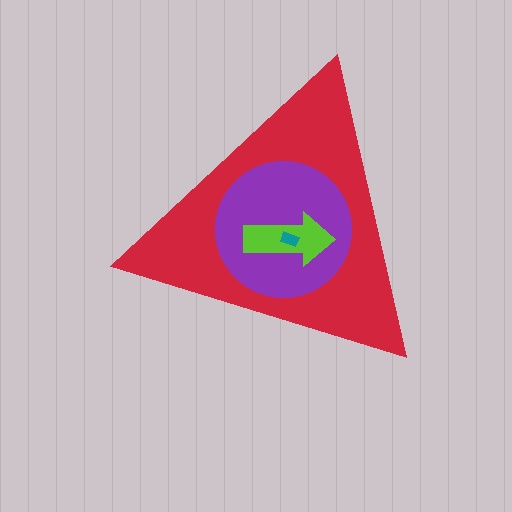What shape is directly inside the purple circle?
The lime arrow.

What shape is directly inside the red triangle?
The purple circle.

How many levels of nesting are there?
4.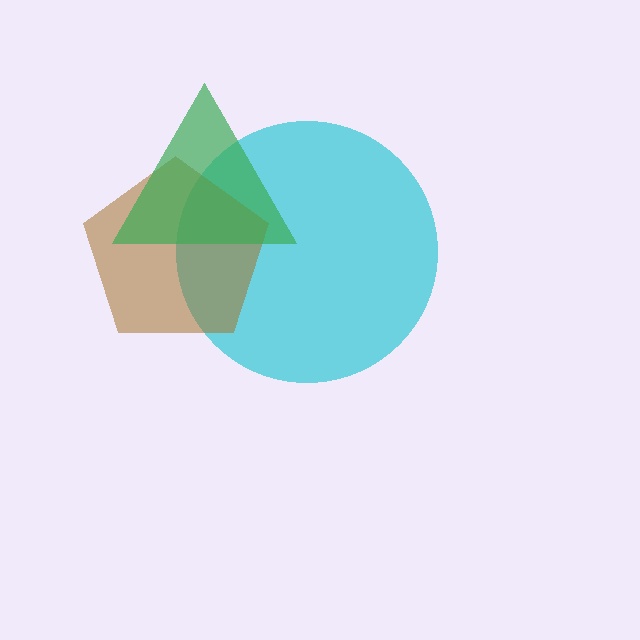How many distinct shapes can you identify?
There are 3 distinct shapes: a cyan circle, a brown pentagon, a green triangle.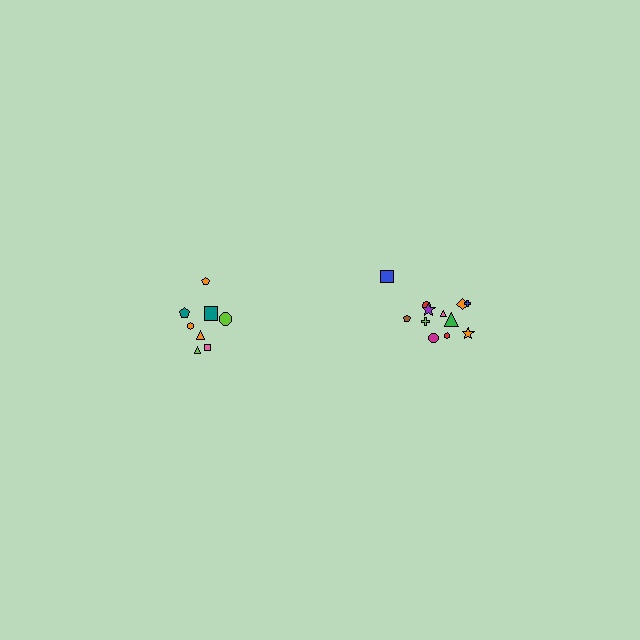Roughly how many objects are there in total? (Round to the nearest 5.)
Roughly 20 objects in total.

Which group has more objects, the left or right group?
The right group.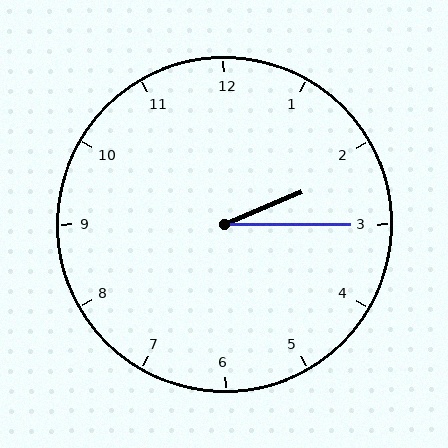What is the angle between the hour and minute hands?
Approximately 22 degrees.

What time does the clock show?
2:15.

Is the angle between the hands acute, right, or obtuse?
It is acute.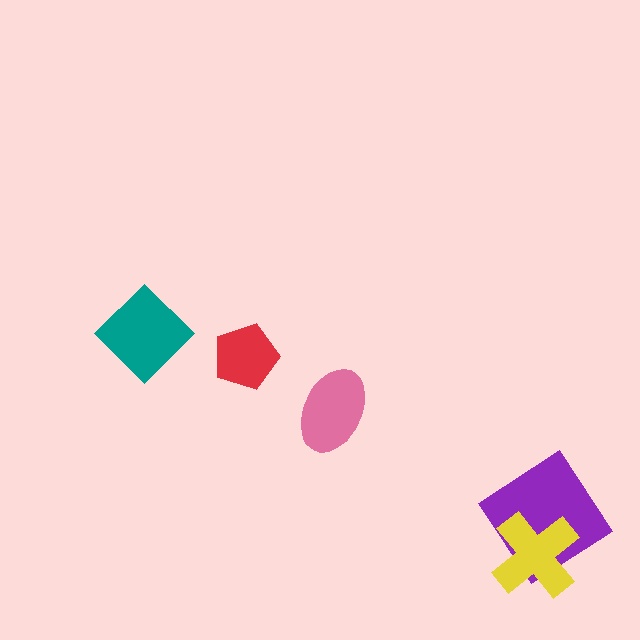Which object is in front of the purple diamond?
The yellow cross is in front of the purple diamond.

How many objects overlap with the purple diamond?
1 object overlaps with the purple diamond.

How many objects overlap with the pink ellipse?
0 objects overlap with the pink ellipse.